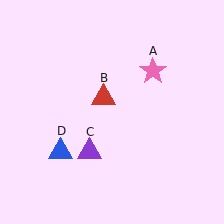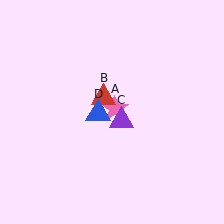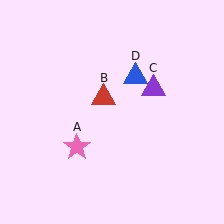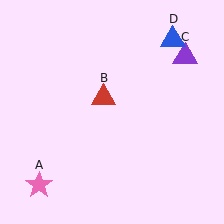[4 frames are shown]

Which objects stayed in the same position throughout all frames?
Red triangle (object B) remained stationary.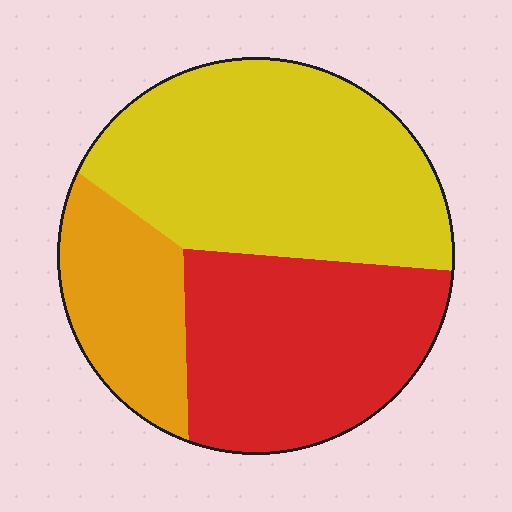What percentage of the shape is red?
Red takes up between a third and a half of the shape.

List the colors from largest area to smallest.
From largest to smallest: yellow, red, orange.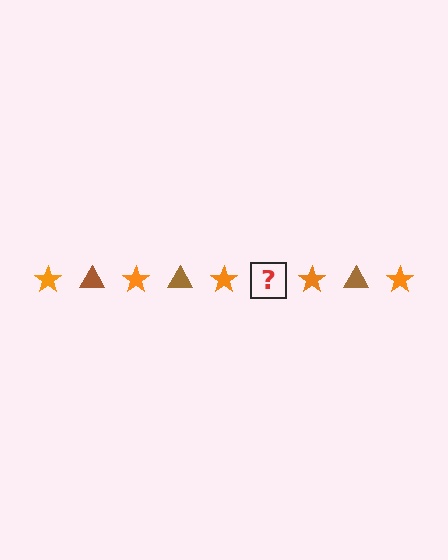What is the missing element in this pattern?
The missing element is a brown triangle.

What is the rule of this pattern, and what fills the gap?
The rule is that the pattern alternates between orange star and brown triangle. The gap should be filled with a brown triangle.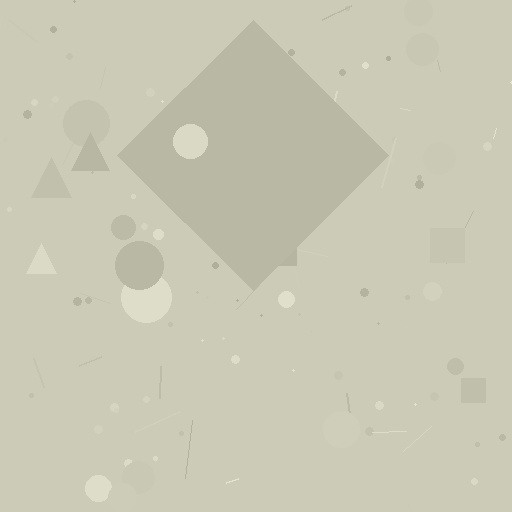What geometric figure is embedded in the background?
A diamond is embedded in the background.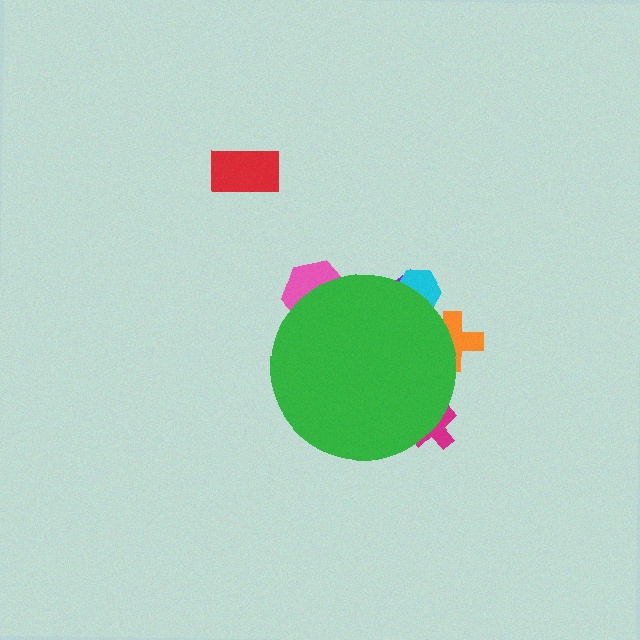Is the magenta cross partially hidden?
Yes, the magenta cross is partially hidden behind the green circle.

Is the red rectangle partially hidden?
No, the red rectangle is fully visible.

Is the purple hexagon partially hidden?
Yes, the purple hexagon is partially hidden behind the green circle.